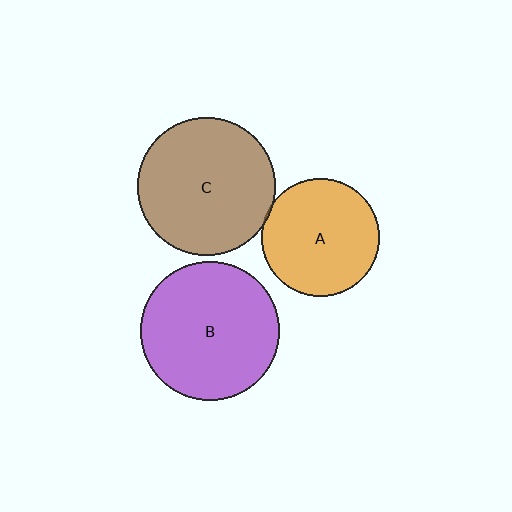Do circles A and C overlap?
Yes.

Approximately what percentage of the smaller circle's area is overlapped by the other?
Approximately 5%.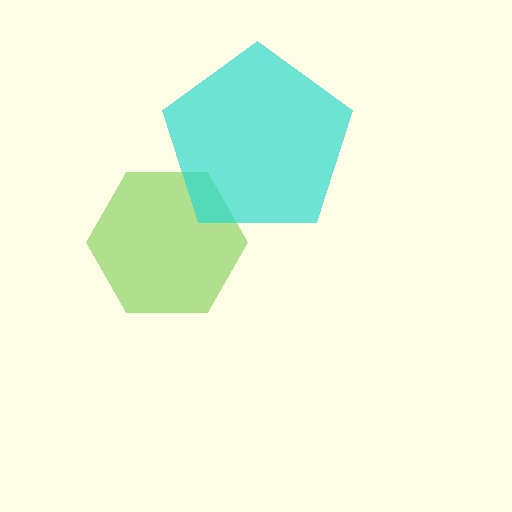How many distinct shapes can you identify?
There are 2 distinct shapes: a lime hexagon, a cyan pentagon.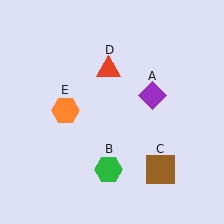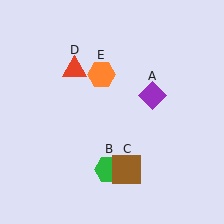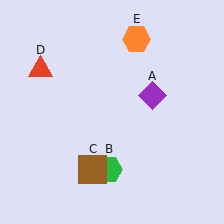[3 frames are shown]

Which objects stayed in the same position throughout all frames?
Purple diamond (object A) and green hexagon (object B) remained stationary.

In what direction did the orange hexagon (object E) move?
The orange hexagon (object E) moved up and to the right.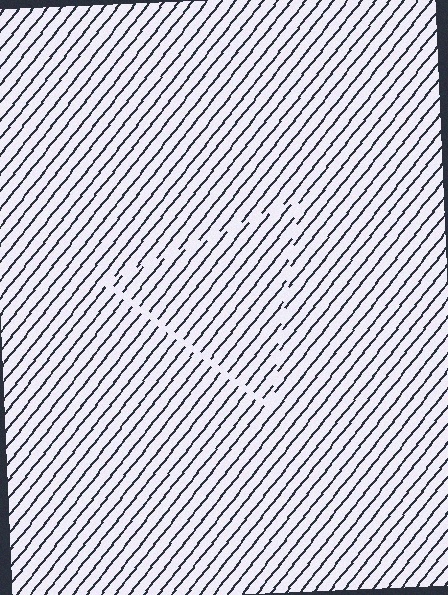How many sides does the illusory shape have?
3 sides — the line-ends trace a triangle.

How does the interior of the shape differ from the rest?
The interior of the shape contains the same grating, shifted by half a period — the contour is defined by the phase discontinuity where line-ends from the inner and outer gratings abut.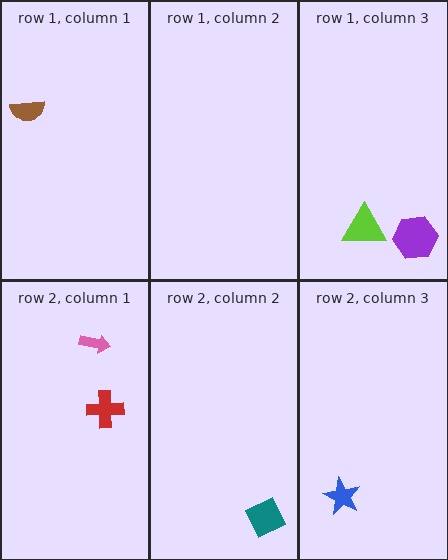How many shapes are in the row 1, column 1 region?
1.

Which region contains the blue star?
The row 2, column 3 region.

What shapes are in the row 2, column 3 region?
The blue star.